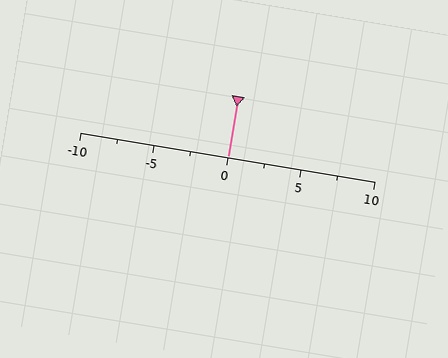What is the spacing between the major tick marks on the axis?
The major ticks are spaced 5 apart.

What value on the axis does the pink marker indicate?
The marker indicates approximately 0.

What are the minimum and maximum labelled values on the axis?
The axis runs from -10 to 10.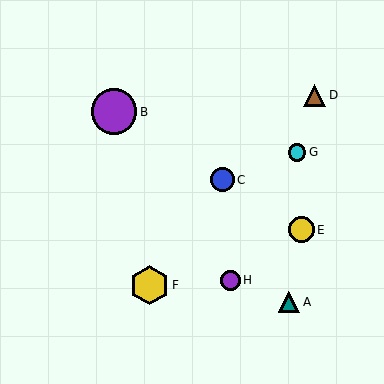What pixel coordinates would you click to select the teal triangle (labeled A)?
Click at (289, 302) to select the teal triangle A.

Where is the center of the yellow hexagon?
The center of the yellow hexagon is at (149, 285).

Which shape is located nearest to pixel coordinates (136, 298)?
The yellow hexagon (labeled F) at (149, 285) is nearest to that location.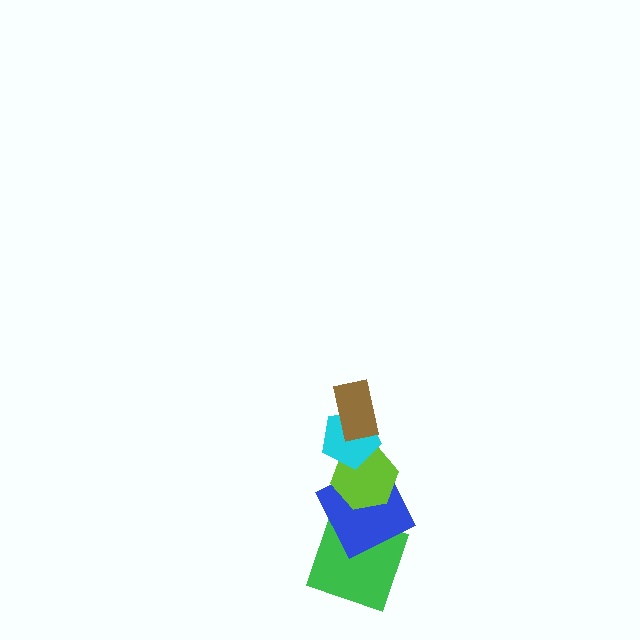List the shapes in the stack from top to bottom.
From top to bottom: the brown rectangle, the cyan pentagon, the lime hexagon, the blue square, the green square.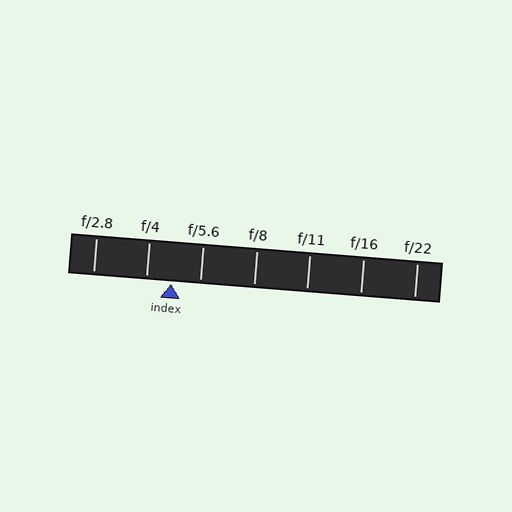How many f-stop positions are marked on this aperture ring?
There are 7 f-stop positions marked.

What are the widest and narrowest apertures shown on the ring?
The widest aperture shown is f/2.8 and the narrowest is f/22.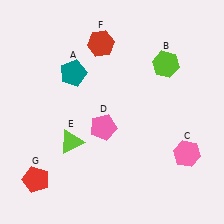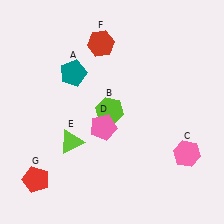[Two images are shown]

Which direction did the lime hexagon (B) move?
The lime hexagon (B) moved left.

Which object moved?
The lime hexagon (B) moved left.